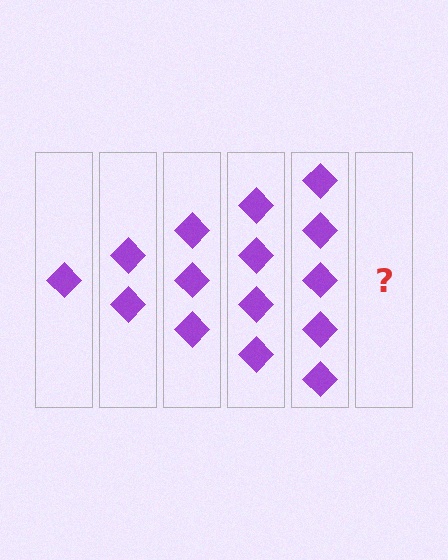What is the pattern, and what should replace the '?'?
The pattern is that each step adds one more diamond. The '?' should be 6 diamonds.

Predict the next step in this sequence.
The next step is 6 diamonds.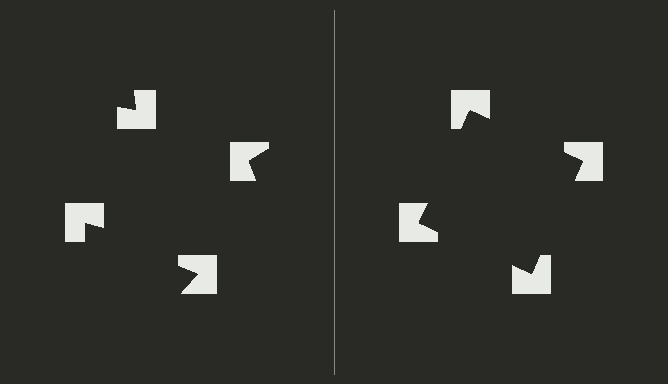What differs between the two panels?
The notched squares are positioned identically on both sides; only the wedge orientations differ. On the right they align to a square; on the left they are misaligned.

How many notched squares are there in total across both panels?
8 — 4 on each side.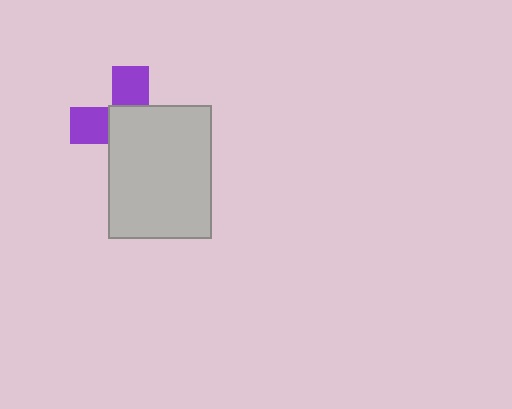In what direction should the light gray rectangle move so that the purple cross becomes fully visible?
The light gray rectangle should move toward the lower-right. That is the shortest direction to clear the overlap and leave the purple cross fully visible.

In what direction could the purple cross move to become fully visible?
The purple cross could move toward the upper-left. That would shift it out from behind the light gray rectangle entirely.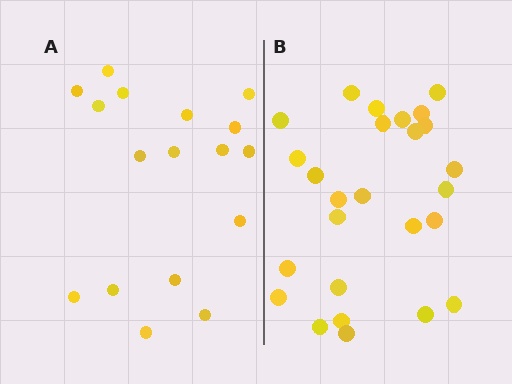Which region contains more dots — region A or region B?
Region B (the right region) has more dots.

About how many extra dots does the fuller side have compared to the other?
Region B has roughly 8 or so more dots than region A.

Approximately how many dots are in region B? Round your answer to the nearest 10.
About 30 dots. (The exact count is 26, which rounds to 30.)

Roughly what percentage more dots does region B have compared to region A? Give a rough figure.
About 55% more.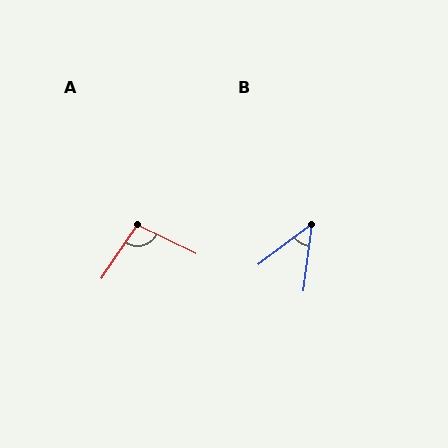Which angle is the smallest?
B, at approximately 46 degrees.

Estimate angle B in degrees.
Approximately 46 degrees.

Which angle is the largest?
A, at approximately 98 degrees.